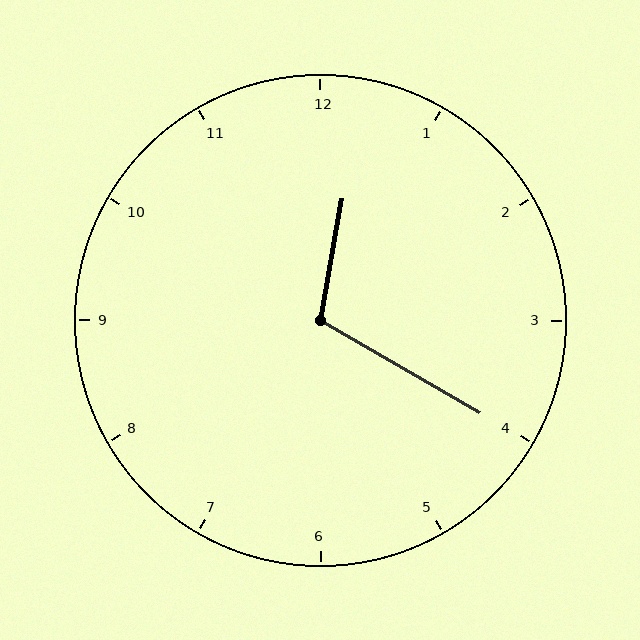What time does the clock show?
12:20.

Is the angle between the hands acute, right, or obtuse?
It is obtuse.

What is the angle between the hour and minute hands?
Approximately 110 degrees.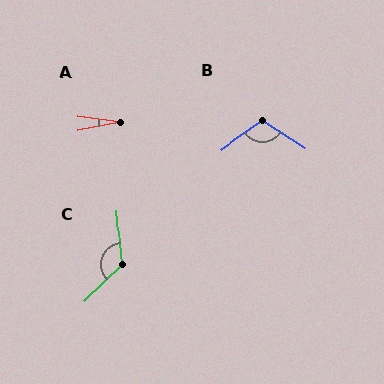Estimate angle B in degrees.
Approximately 112 degrees.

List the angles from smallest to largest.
A (20°), B (112°), C (130°).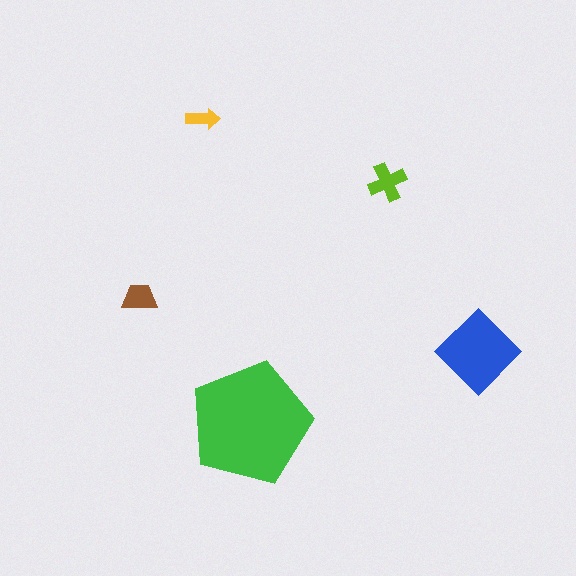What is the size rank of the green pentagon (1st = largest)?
1st.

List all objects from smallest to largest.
The yellow arrow, the brown trapezoid, the lime cross, the blue diamond, the green pentagon.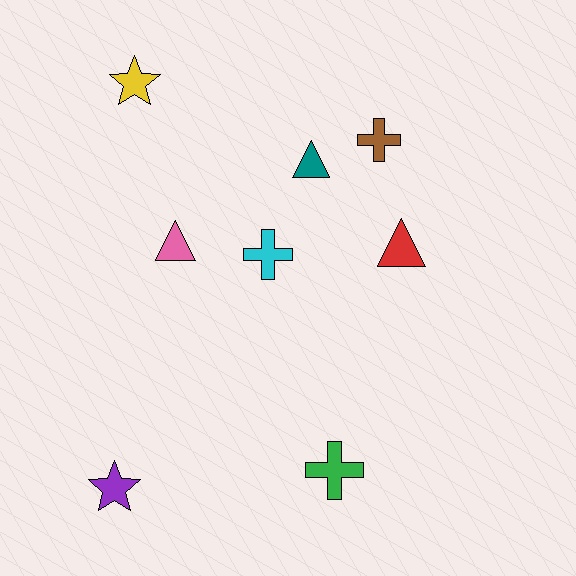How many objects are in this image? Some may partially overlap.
There are 8 objects.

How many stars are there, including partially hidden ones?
There are 2 stars.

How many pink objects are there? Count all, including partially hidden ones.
There is 1 pink object.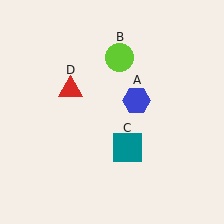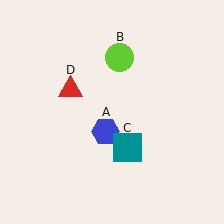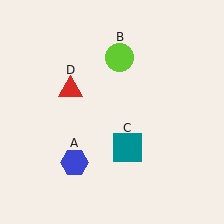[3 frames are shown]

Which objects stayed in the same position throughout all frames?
Lime circle (object B) and teal square (object C) and red triangle (object D) remained stationary.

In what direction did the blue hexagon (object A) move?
The blue hexagon (object A) moved down and to the left.